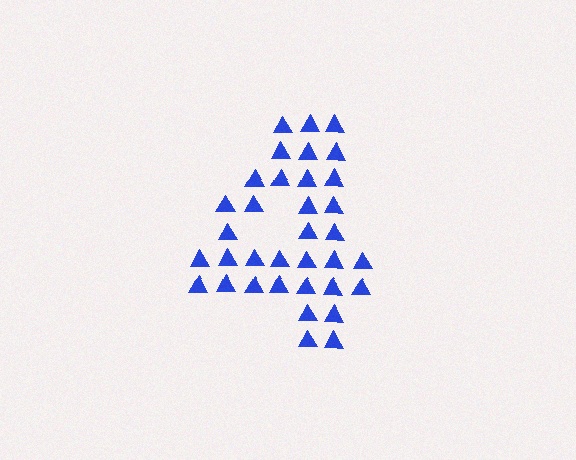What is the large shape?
The large shape is the digit 4.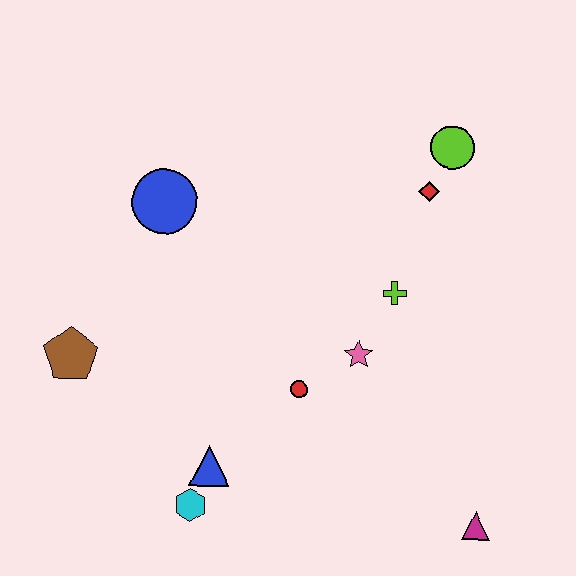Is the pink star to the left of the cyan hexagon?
No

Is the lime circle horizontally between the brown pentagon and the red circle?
No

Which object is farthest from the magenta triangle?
The blue circle is farthest from the magenta triangle.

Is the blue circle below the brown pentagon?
No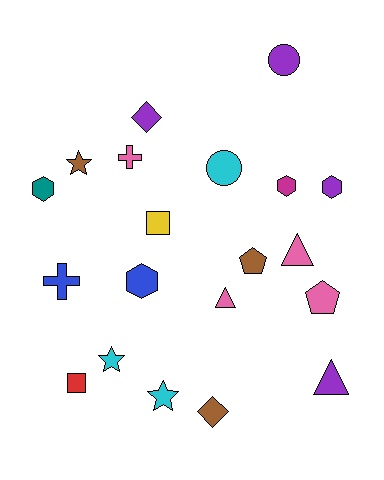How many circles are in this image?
There are 2 circles.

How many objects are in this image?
There are 20 objects.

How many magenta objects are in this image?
There is 1 magenta object.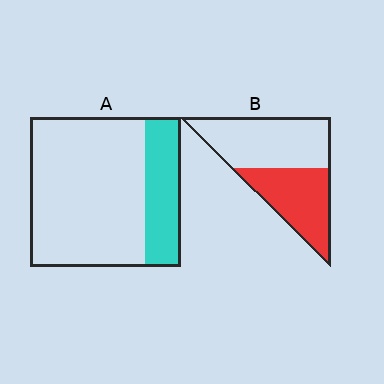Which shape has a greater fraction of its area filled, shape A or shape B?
Shape B.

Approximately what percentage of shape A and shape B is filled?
A is approximately 25% and B is approximately 45%.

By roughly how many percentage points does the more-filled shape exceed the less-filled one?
By roughly 20 percentage points (B over A).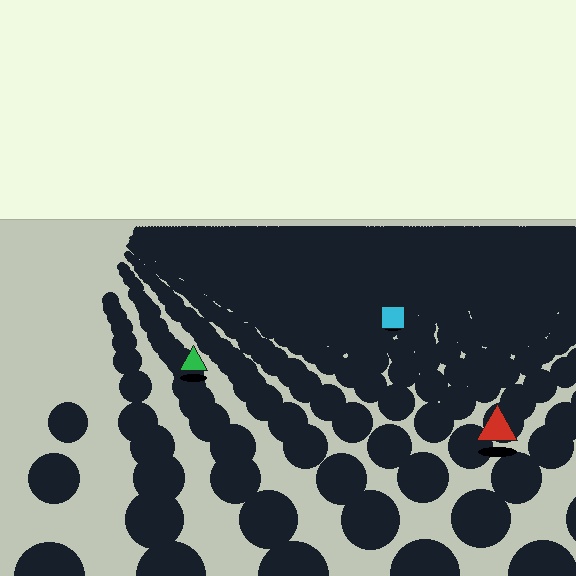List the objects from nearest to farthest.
From nearest to farthest: the red triangle, the green triangle, the cyan square.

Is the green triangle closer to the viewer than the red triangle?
No. The red triangle is closer — you can tell from the texture gradient: the ground texture is coarser near it.